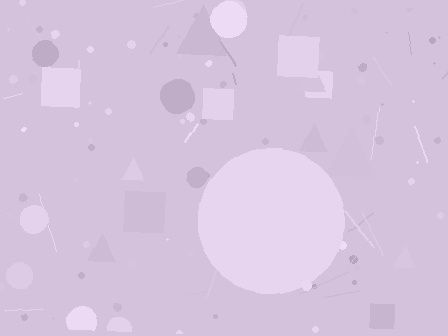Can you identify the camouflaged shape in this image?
The camouflaged shape is a circle.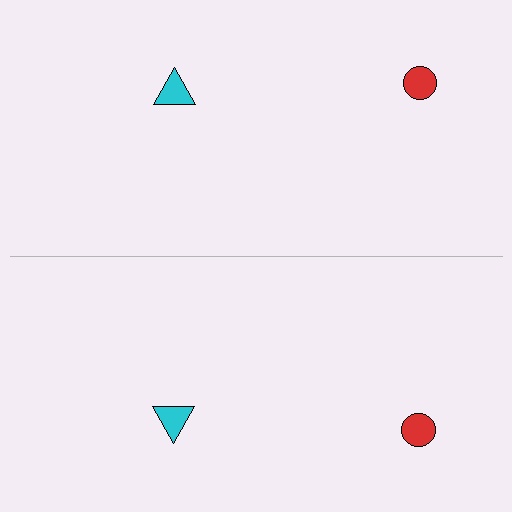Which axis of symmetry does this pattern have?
The pattern has a horizontal axis of symmetry running through the center of the image.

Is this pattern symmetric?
Yes, this pattern has bilateral (reflection) symmetry.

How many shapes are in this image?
There are 4 shapes in this image.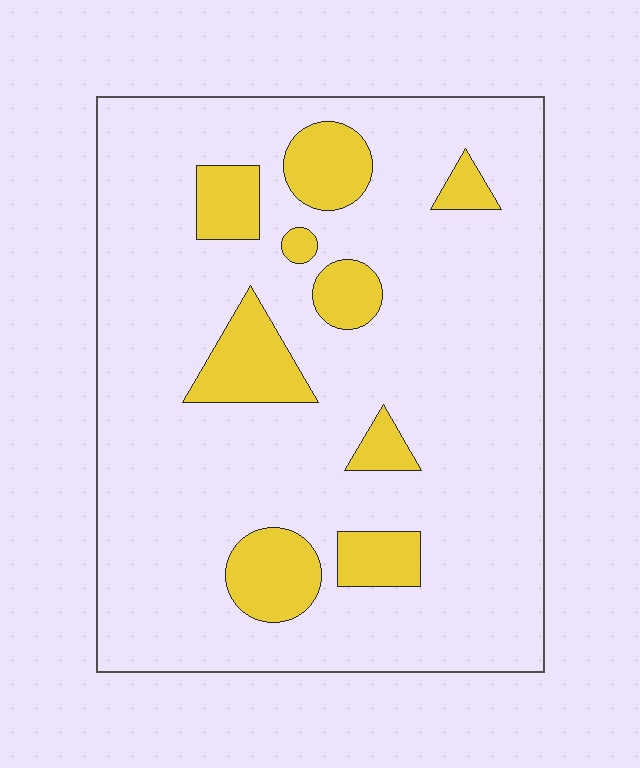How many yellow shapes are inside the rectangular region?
9.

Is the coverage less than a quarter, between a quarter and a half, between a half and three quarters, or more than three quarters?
Less than a quarter.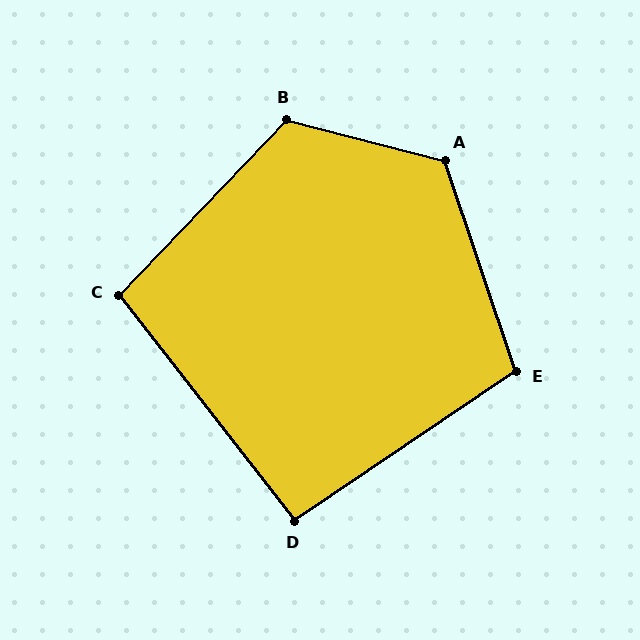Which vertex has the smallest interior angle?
D, at approximately 94 degrees.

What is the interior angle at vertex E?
Approximately 106 degrees (obtuse).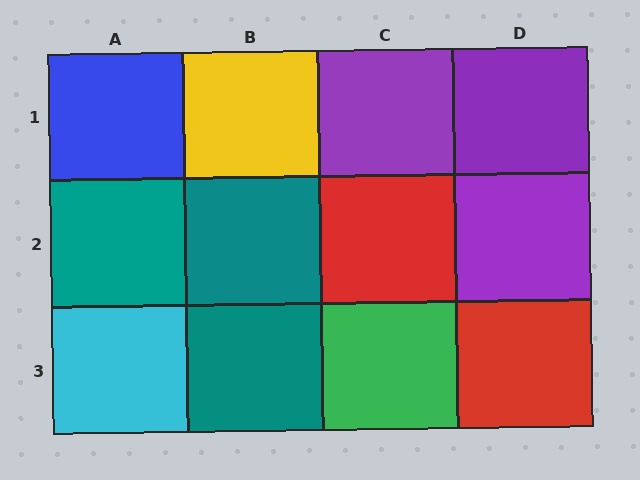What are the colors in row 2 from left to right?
Teal, teal, red, purple.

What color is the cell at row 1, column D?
Purple.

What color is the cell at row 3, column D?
Red.